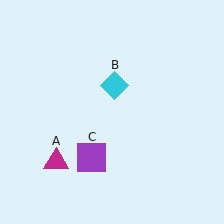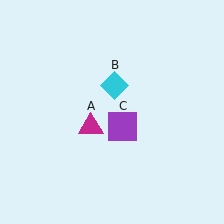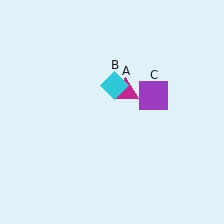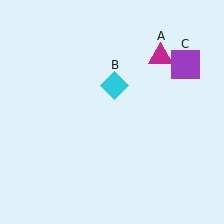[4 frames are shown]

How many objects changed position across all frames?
2 objects changed position: magenta triangle (object A), purple square (object C).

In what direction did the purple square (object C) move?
The purple square (object C) moved up and to the right.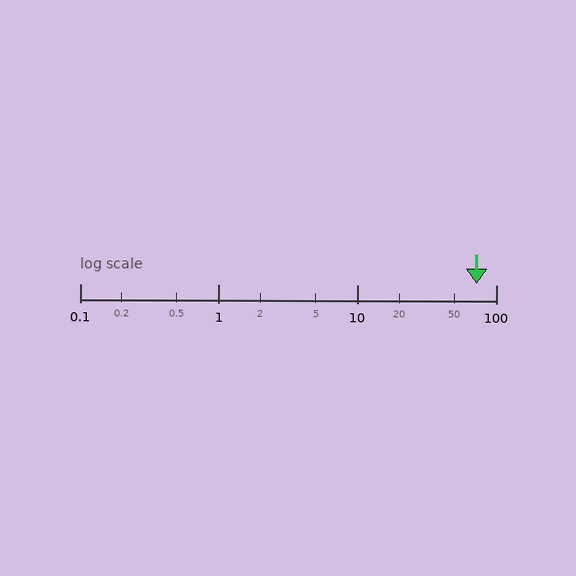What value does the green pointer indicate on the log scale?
The pointer indicates approximately 72.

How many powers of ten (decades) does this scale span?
The scale spans 3 decades, from 0.1 to 100.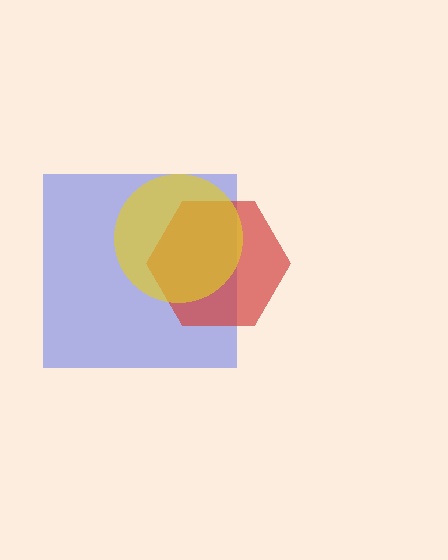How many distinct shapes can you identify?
There are 3 distinct shapes: a blue square, a red hexagon, a yellow circle.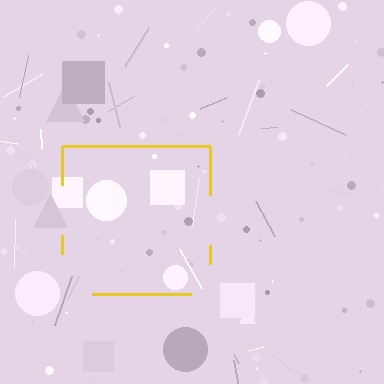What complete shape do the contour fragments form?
The contour fragments form a square.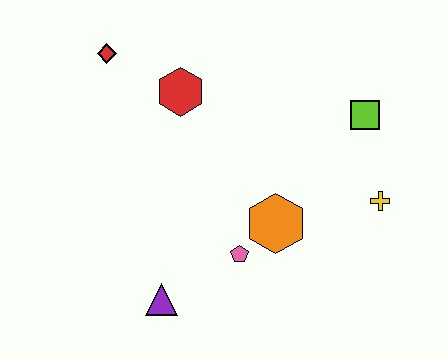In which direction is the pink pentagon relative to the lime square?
The pink pentagon is below the lime square.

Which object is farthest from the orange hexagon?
The red diamond is farthest from the orange hexagon.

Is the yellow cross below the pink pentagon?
No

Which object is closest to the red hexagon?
The red diamond is closest to the red hexagon.